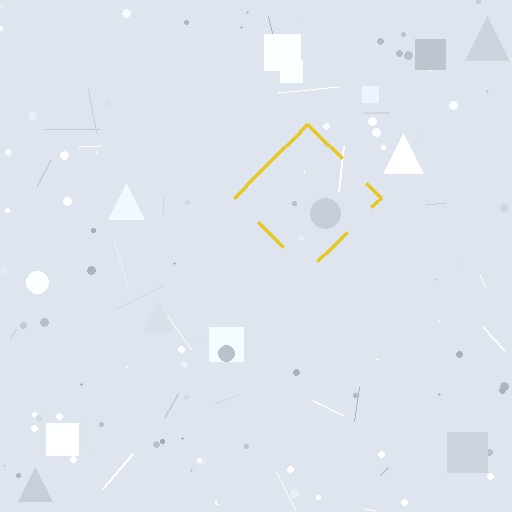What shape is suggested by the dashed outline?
The dashed outline suggests a diamond.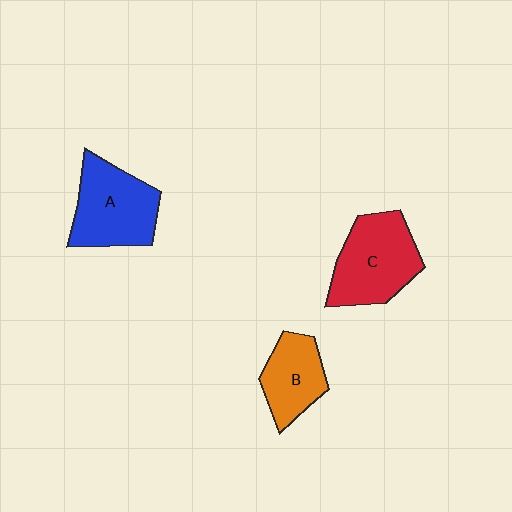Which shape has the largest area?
Shape C (red).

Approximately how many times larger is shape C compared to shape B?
Approximately 1.5 times.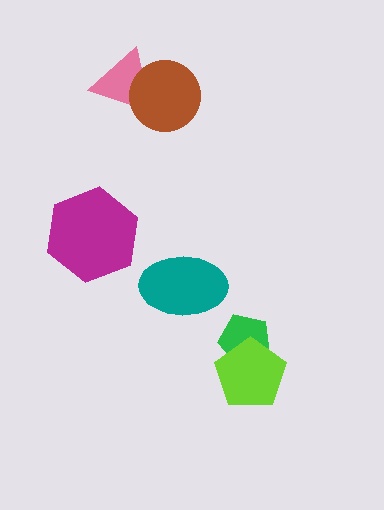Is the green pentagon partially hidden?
Yes, it is partially covered by another shape.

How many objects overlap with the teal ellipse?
0 objects overlap with the teal ellipse.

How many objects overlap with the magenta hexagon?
0 objects overlap with the magenta hexagon.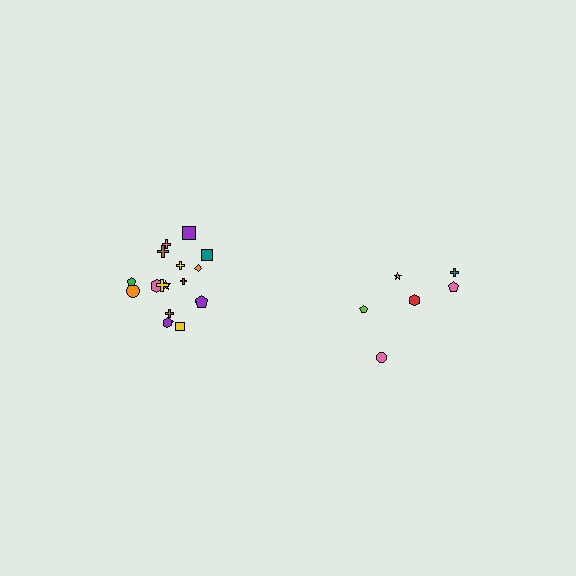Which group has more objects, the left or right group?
The left group.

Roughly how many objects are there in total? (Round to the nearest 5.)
Roughly 25 objects in total.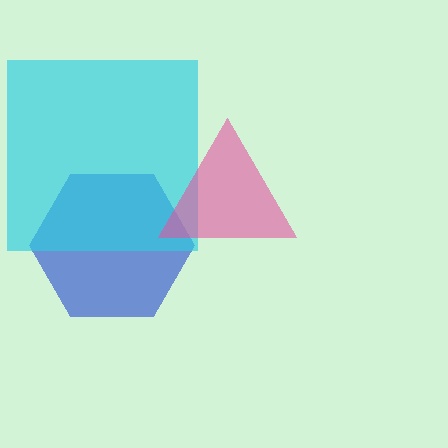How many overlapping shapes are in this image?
There are 3 overlapping shapes in the image.